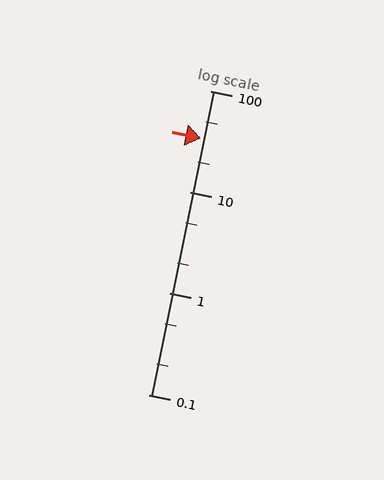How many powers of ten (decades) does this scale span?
The scale spans 3 decades, from 0.1 to 100.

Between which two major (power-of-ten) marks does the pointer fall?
The pointer is between 10 and 100.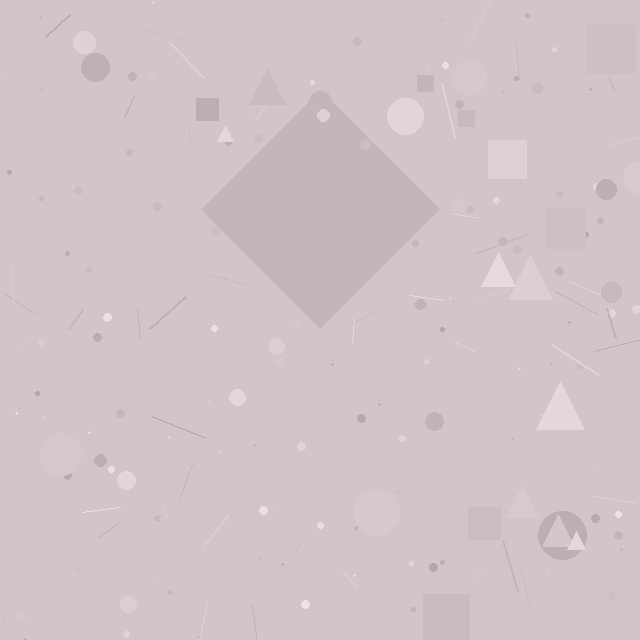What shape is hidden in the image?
A diamond is hidden in the image.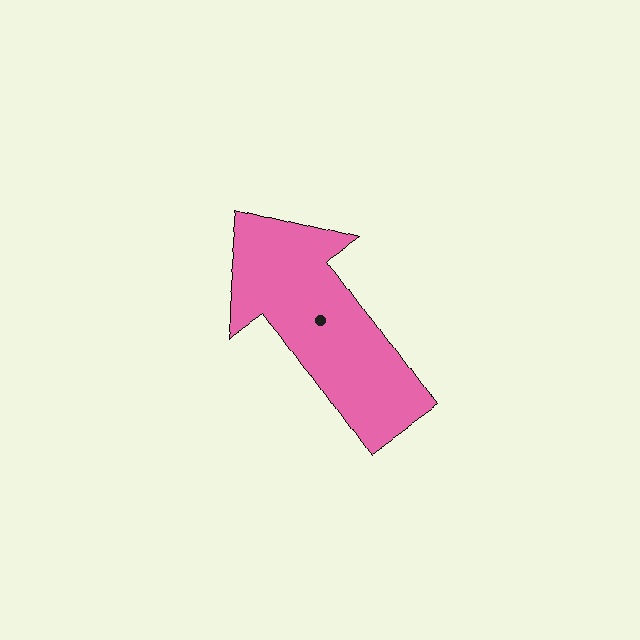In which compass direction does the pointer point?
Northwest.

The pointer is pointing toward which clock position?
Roughly 11 o'clock.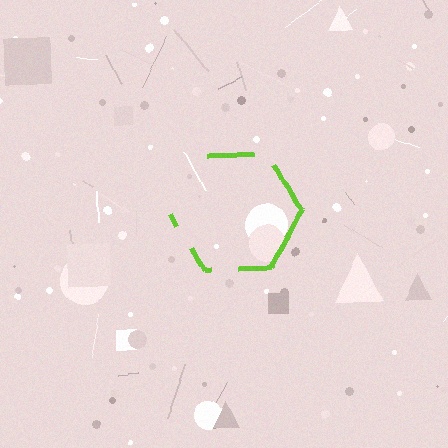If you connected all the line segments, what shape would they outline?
They would outline a hexagon.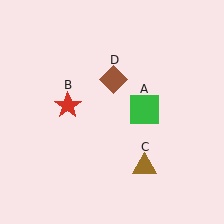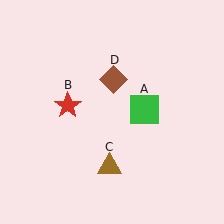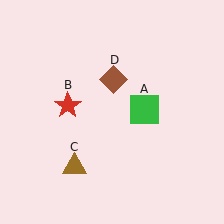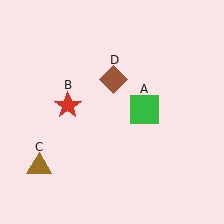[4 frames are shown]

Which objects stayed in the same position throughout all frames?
Green square (object A) and red star (object B) and brown diamond (object D) remained stationary.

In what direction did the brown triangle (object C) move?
The brown triangle (object C) moved left.